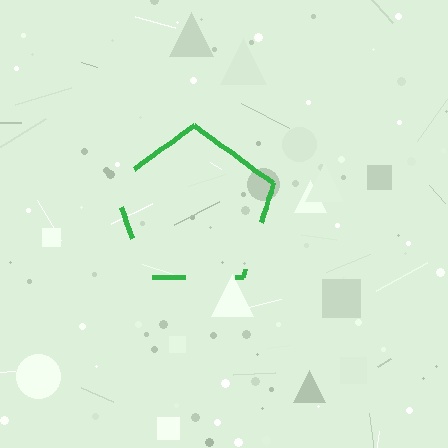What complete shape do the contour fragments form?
The contour fragments form a pentagon.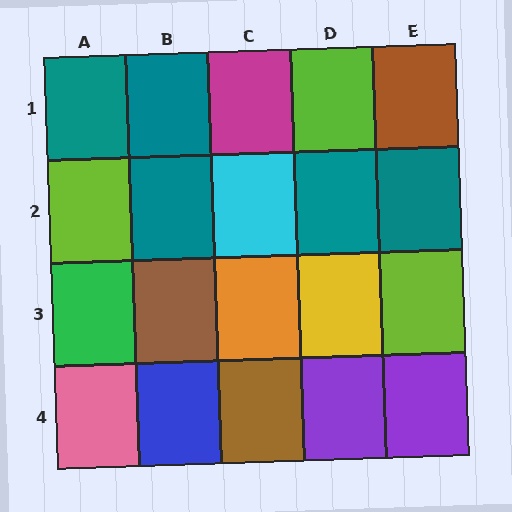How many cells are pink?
1 cell is pink.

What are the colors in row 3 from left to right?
Green, brown, orange, yellow, lime.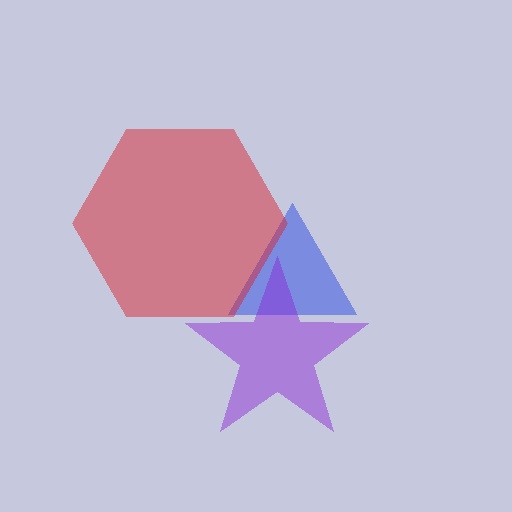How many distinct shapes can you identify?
There are 3 distinct shapes: a blue triangle, a purple star, a red hexagon.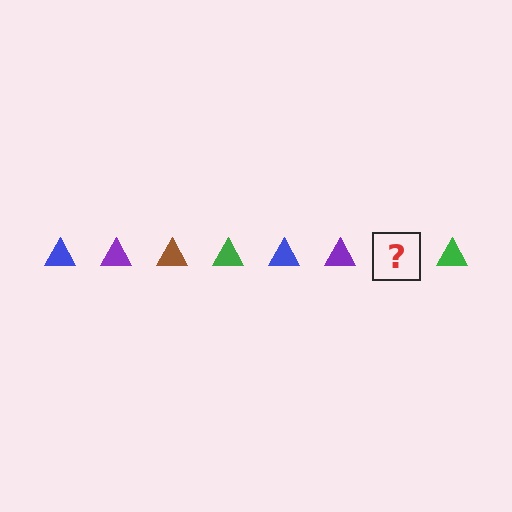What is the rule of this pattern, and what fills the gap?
The rule is that the pattern cycles through blue, purple, brown, green triangles. The gap should be filled with a brown triangle.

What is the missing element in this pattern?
The missing element is a brown triangle.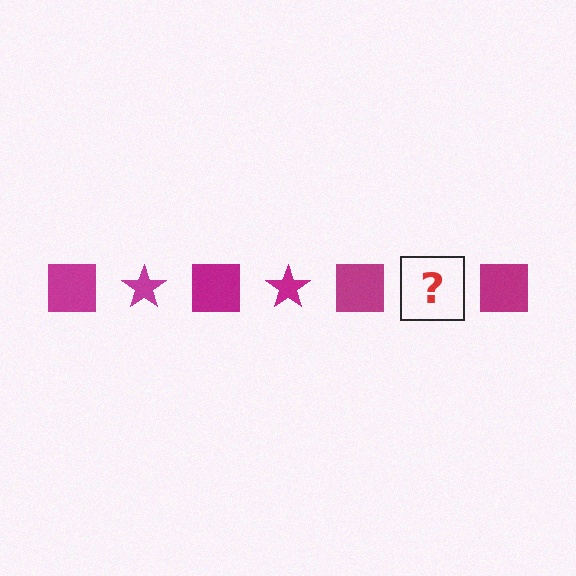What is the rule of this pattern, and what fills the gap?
The rule is that the pattern cycles through square, star shapes in magenta. The gap should be filled with a magenta star.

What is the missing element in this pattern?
The missing element is a magenta star.